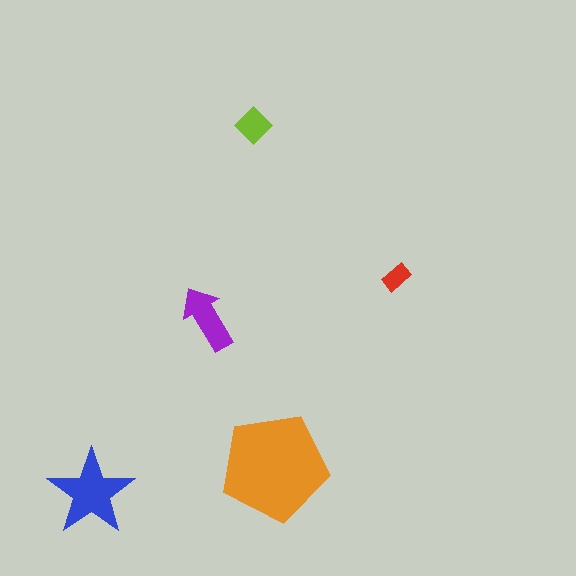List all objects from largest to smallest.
The orange pentagon, the blue star, the purple arrow, the lime diamond, the red rectangle.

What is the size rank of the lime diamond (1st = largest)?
4th.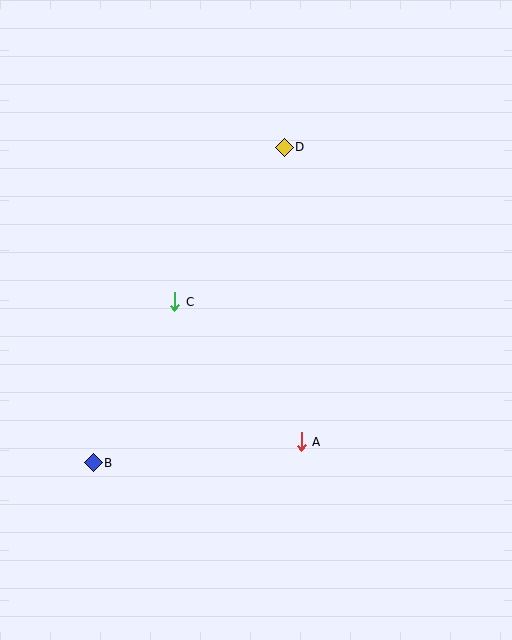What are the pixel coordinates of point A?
Point A is at (301, 442).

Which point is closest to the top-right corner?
Point D is closest to the top-right corner.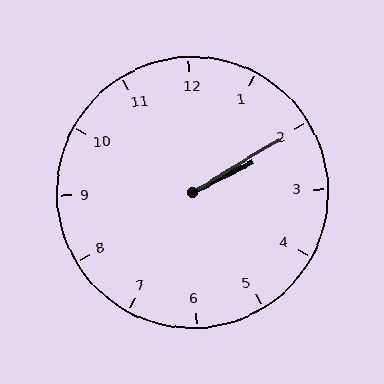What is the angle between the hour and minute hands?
Approximately 5 degrees.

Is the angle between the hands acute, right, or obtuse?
It is acute.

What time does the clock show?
2:10.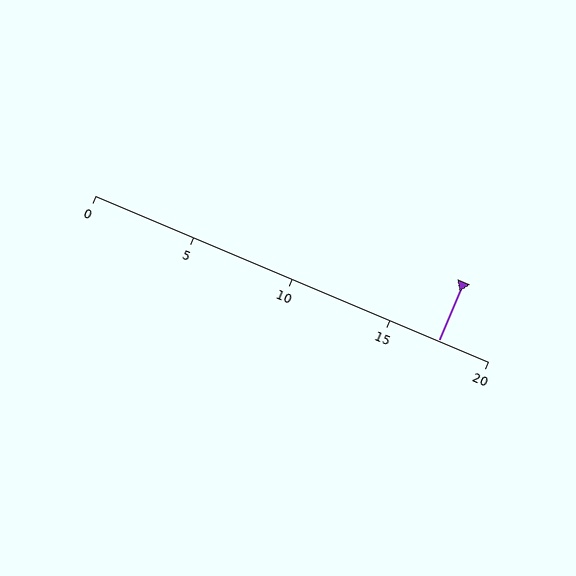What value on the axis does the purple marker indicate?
The marker indicates approximately 17.5.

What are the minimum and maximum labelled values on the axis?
The axis runs from 0 to 20.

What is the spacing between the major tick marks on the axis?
The major ticks are spaced 5 apart.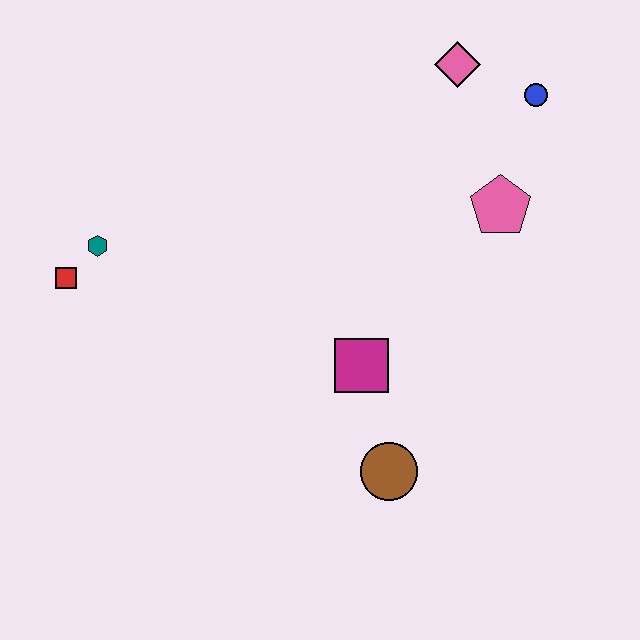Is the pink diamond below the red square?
No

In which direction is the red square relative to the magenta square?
The red square is to the left of the magenta square.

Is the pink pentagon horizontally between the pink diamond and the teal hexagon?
No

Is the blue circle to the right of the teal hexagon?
Yes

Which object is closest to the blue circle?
The pink diamond is closest to the blue circle.